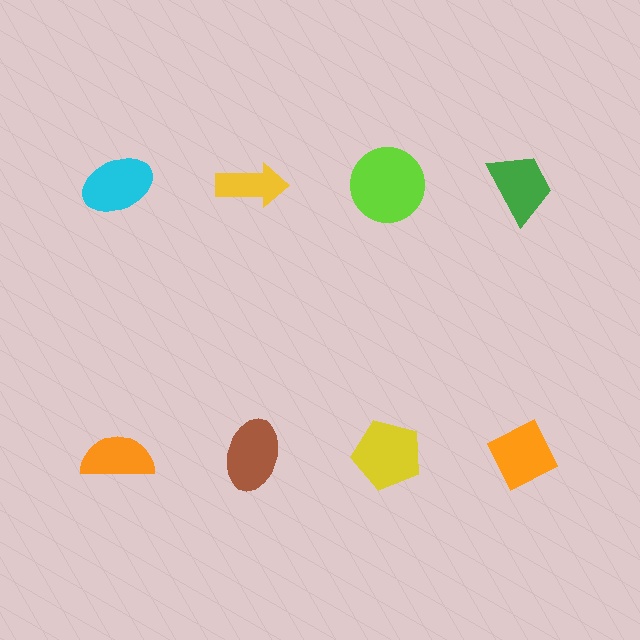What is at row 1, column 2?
A yellow arrow.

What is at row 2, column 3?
A yellow pentagon.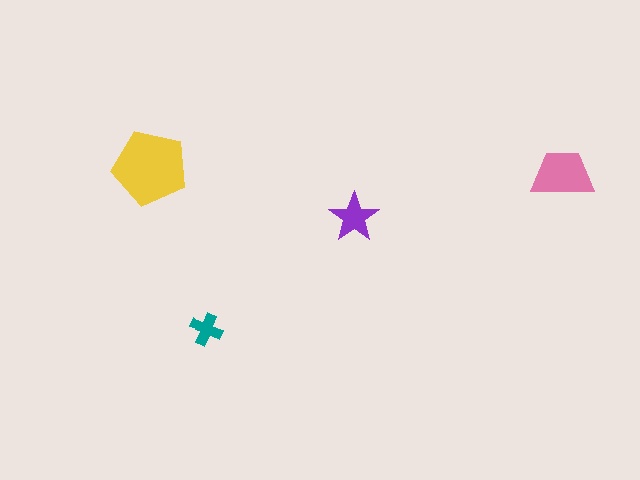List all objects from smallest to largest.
The teal cross, the purple star, the pink trapezoid, the yellow pentagon.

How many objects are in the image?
There are 4 objects in the image.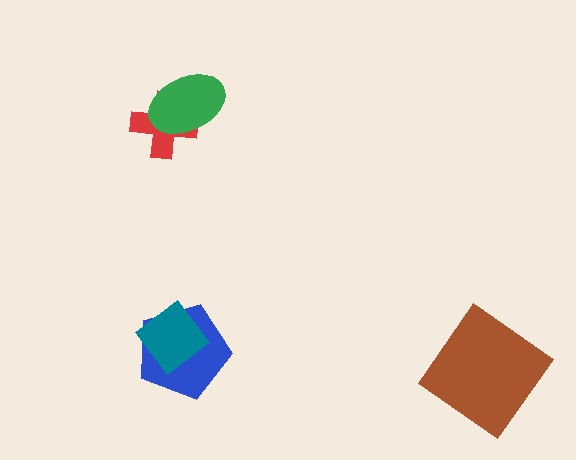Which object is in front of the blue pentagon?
The teal diamond is in front of the blue pentagon.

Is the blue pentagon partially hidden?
Yes, it is partially covered by another shape.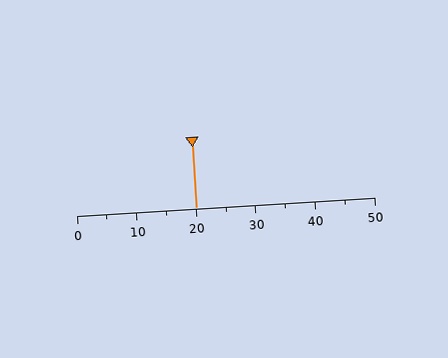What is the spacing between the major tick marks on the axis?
The major ticks are spaced 10 apart.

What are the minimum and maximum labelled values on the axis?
The axis runs from 0 to 50.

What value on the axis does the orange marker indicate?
The marker indicates approximately 20.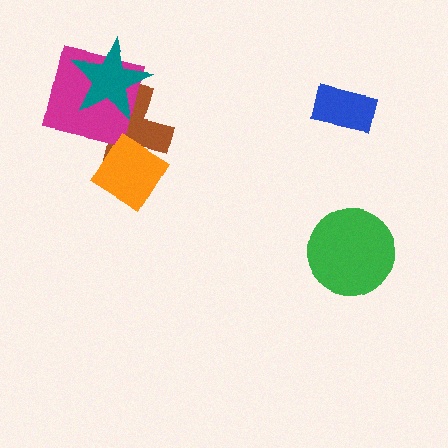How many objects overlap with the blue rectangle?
0 objects overlap with the blue rectangle.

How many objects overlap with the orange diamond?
1 object overlaps with the orange diamond.